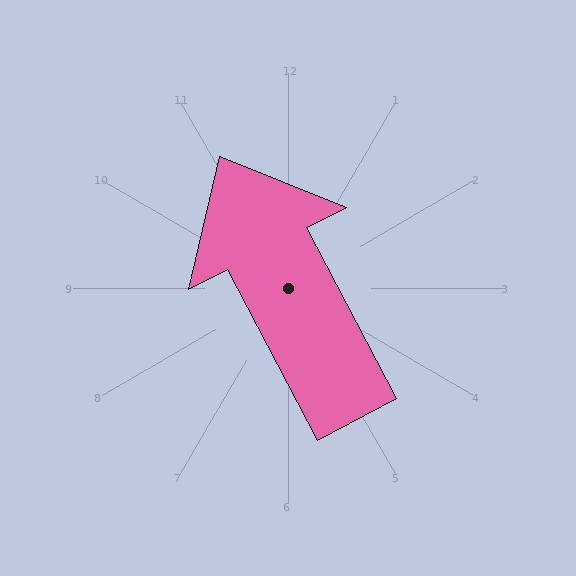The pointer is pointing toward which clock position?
Roughly 11 o'clock.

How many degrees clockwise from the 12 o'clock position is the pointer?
Approximately 332 degrees.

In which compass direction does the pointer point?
Northwest.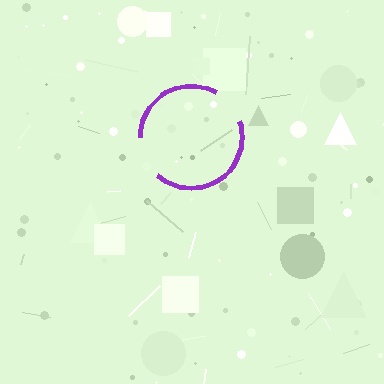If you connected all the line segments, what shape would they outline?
They would outline a circle.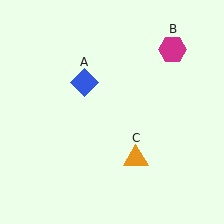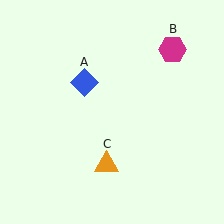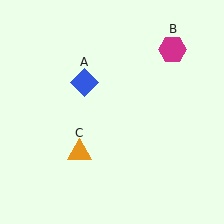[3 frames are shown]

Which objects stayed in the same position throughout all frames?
Blue diamond (object A) and magenta hexagon (object B) remained stationary.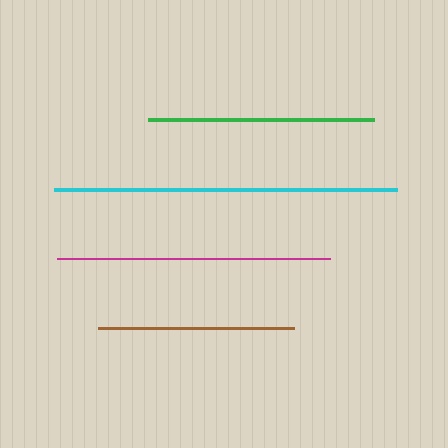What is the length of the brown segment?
The brown segment is approximately 196 pixels long.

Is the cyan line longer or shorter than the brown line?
The cyan line is longer than the brown line.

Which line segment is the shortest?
The brown line is the shortest at approximately 196 pixels.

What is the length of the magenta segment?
The magenta segment is approximately 274 pixels long.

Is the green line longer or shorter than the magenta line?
The magenta line is longer than the green line.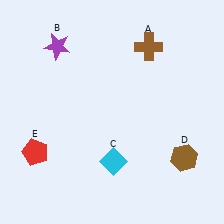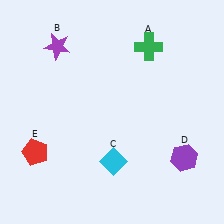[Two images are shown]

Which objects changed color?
A changed from brown to green. D changed from brown to purple.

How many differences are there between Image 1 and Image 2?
There are 2 differences between the two images.